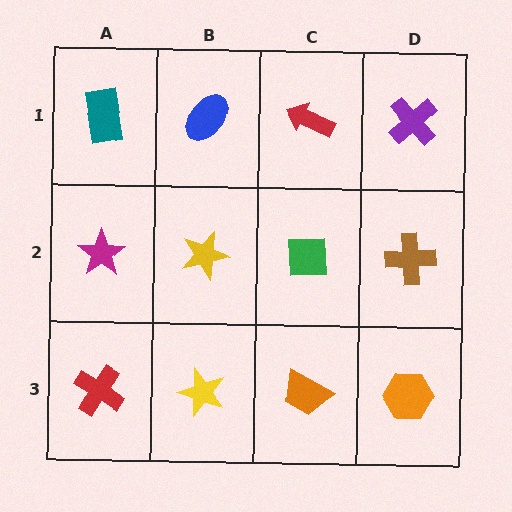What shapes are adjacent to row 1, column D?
A brown cross (row 2, column D), a red arrow (row 1, column C).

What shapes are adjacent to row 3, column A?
A magenta star (row 2, column A), a yellow star (row 3, column B).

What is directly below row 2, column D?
An orange hexagon.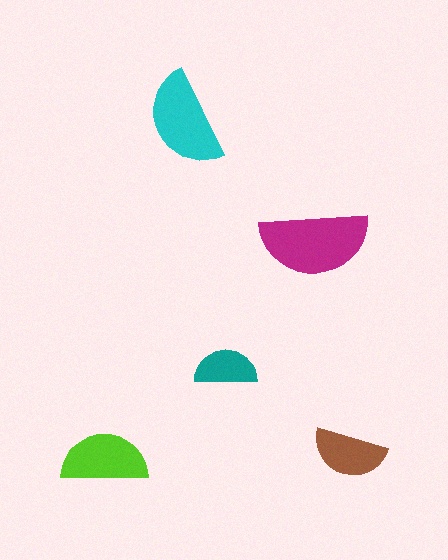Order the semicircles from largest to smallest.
the magenta one, the cyan one, the lime one, the brown one, the teal one.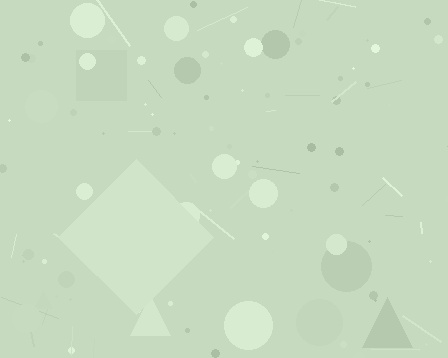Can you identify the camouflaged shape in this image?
The camouflaged shape is a diamond.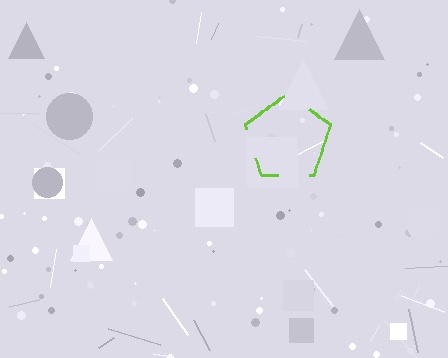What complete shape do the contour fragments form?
The contour fragments form a pentagon.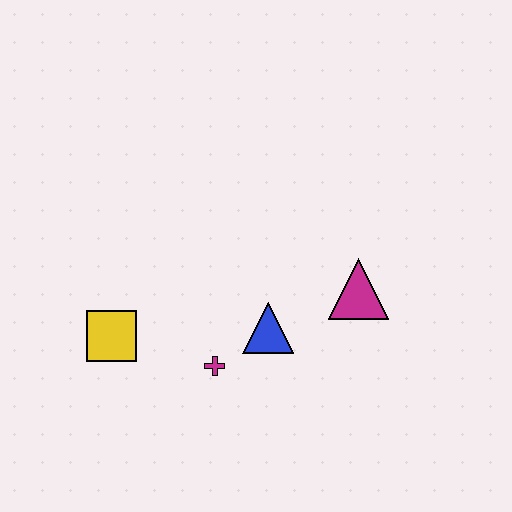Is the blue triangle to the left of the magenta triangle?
Yes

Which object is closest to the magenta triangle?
The blue triangle is closest to the magenta triangle.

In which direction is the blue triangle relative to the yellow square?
The blue triangle is to the right of the yellow square.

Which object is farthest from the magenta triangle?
The yellow square is farthest from the magenta triangle.